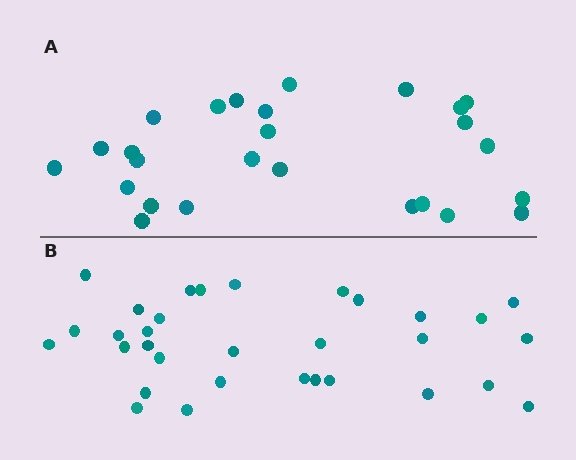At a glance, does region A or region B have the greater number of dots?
Region B (the bottom region) has more dots.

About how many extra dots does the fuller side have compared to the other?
Region B has about 6 more dots than region A.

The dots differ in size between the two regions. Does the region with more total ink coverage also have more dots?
No. Region A has more total ink coverage because its dots are larger, but region B actually contains more individual dots. Total area can be misleading — the number of items is what matters here.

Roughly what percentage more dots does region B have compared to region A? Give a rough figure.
About 25% more.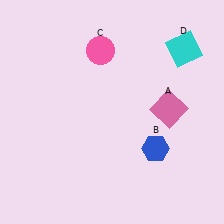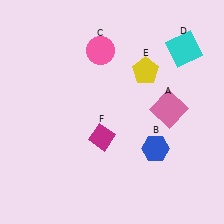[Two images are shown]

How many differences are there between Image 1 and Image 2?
There are 2 differences between the two images.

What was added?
A yellow pentagon (E), a magenta diamond (F) were added in Image 2.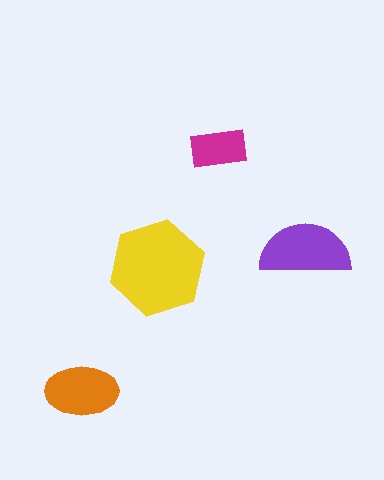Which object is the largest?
The yellow hexagon.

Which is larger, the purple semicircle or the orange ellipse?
The purple semicircle.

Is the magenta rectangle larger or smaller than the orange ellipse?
Smaller.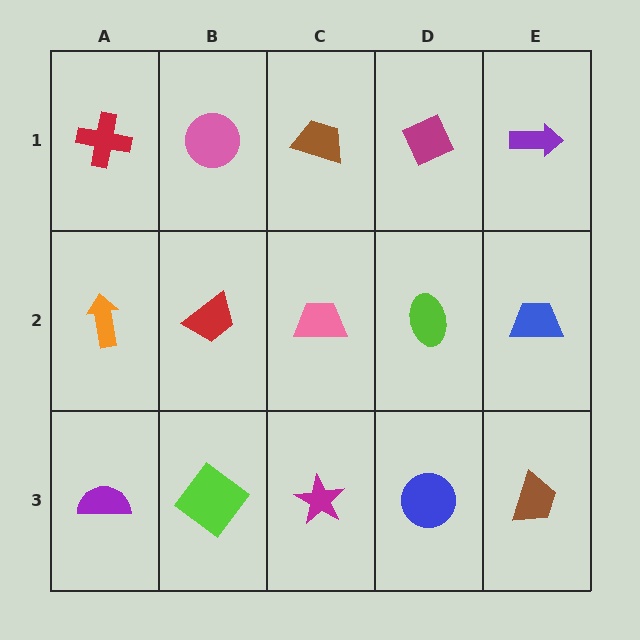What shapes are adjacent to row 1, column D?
A lime ellipse (row 2, column D), a brown trapezoid (row 1, column C), a purple arrow (row 1, column E).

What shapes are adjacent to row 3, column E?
A blue trapezoid (row 2, column E), a blue circle (row 3, column D).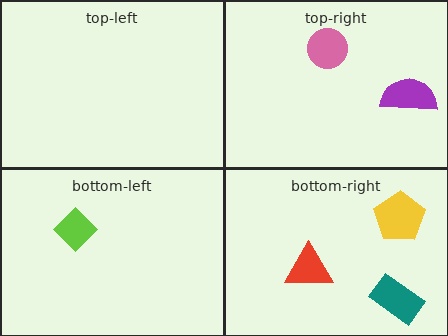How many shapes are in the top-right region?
2.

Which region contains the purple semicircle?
The top-right region.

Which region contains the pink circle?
The top-right region.